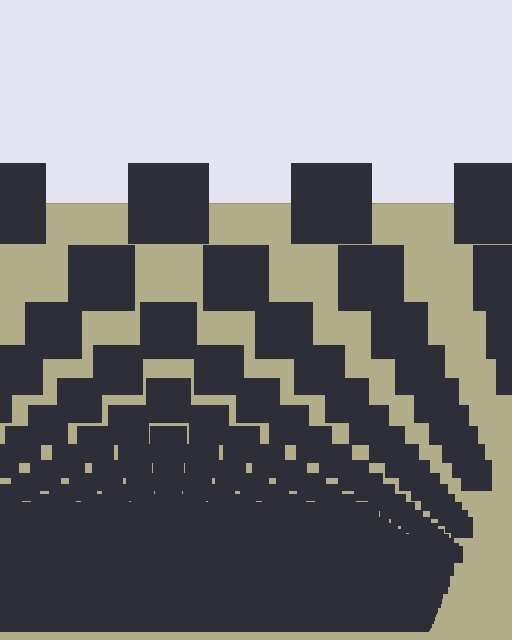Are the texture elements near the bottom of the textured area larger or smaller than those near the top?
Smaller. The gradient is inverted — elements near the bottom are smaller and denser.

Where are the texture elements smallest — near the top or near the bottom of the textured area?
Near the bottom.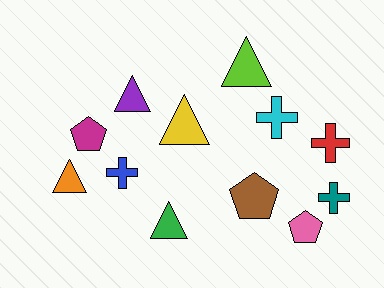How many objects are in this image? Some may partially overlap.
There are 12 objects.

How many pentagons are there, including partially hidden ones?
There are 3 pentagons.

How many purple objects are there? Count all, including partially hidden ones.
There is 1 purple object.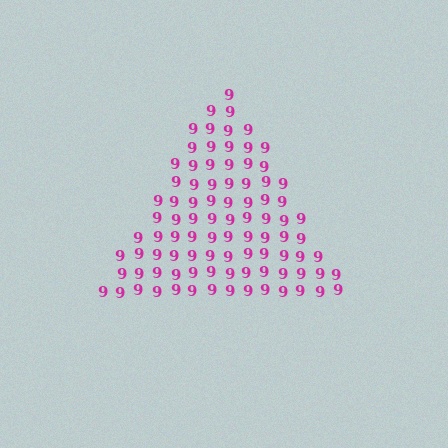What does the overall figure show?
The overall figure shows a triangle.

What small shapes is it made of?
It is made of small digit 9's.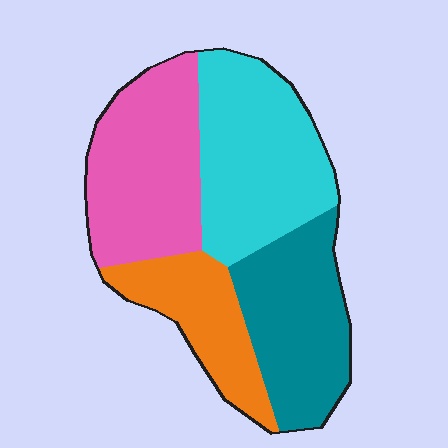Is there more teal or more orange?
Teal.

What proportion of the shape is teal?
Teal covers 25% of the shape.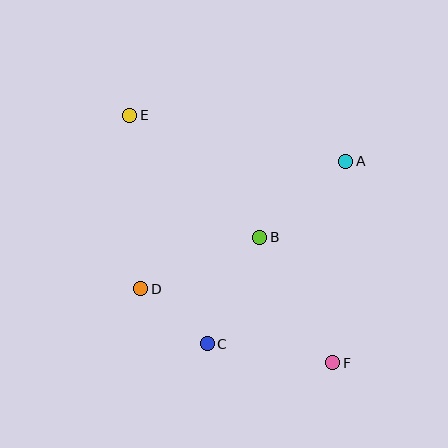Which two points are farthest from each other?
Points E and F are farthest from each other.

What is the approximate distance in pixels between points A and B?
The distance between A and B is approximately 115 pixels.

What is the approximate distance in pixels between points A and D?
The distance between A and D is approximately 242 pixels.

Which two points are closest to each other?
Points C and D are closest to each other.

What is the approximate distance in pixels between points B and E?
The distance between B and E is approximately 178 pixels.